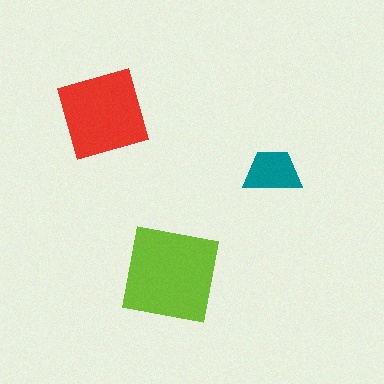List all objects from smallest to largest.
The teal trapezoid, the red square, the lime square.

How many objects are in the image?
There are 3 objects in the image.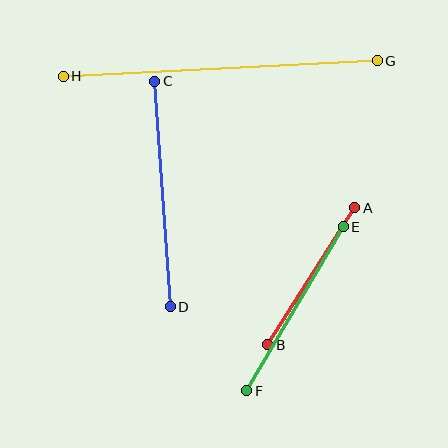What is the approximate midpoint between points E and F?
The midpoint is at approximately (295, 309) pixels.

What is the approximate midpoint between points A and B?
The midpoint is at approximately (311, 276) pixels.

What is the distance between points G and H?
The distance is approximately 314 pixels.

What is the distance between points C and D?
The distance is approximately 226 pixels.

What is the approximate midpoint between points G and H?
The midpoint is at approximately (220, 68) pixels.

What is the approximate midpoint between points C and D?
The midpoint is at approximately (162, 194) pixels.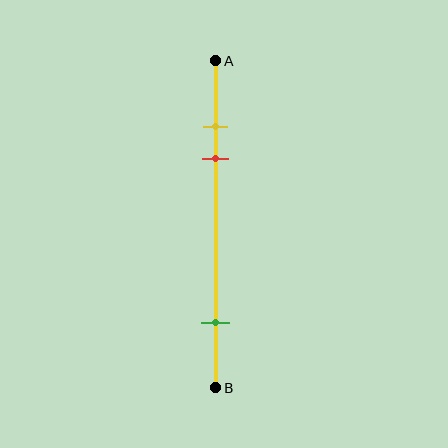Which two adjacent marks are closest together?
The yellow and red marks are the closest adjacent pair.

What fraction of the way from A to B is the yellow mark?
The yellow mark is approximately 20% (0.2) of the way from A to B.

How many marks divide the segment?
There are 3 marks dividing the segment.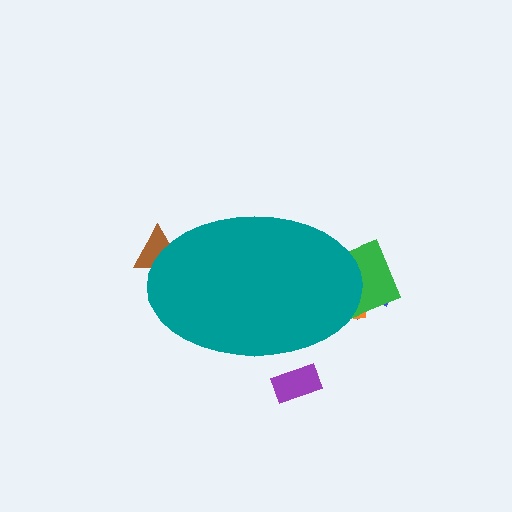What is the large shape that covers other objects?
A teal ellipse.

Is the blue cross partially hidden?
Yes, the blue cross is partially hidden behind the teal ellipse.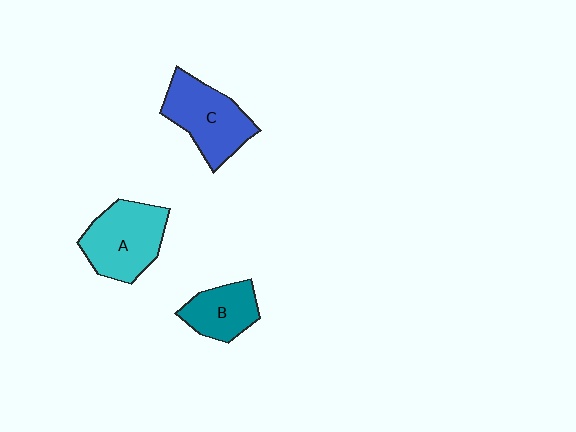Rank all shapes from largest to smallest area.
From largest to smallest: A (cyan), C (blue), B (teal).